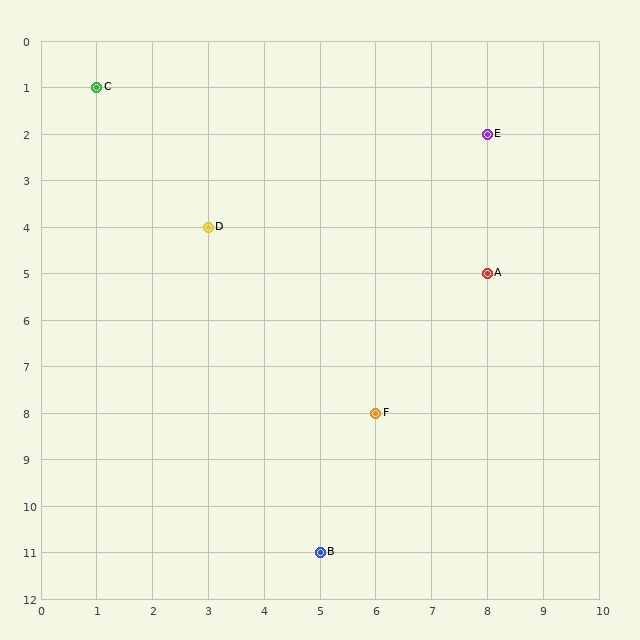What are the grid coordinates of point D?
Point D is at grid coordinates (3, 4).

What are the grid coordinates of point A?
Point A is at grid coordinates (8, 5).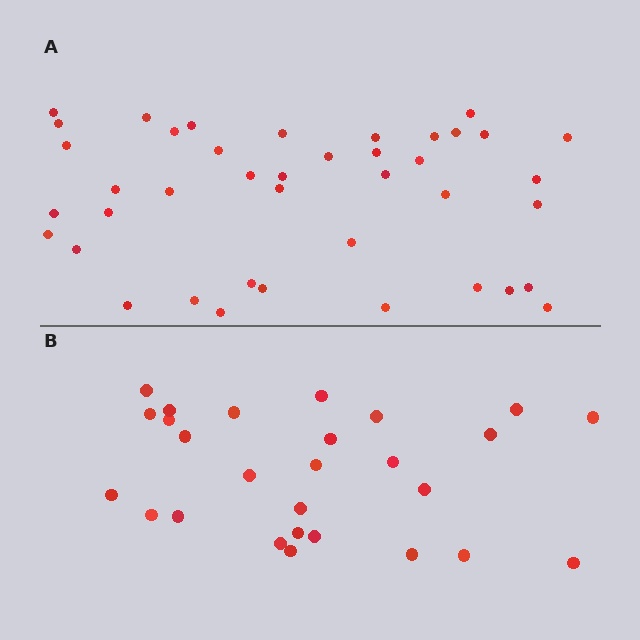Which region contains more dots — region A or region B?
Region A (the top region) has more dots.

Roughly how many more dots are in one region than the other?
Region A has approximately 15 more dots than region B.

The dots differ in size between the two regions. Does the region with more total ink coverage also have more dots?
No. Region B has more total ink coverage because its dots are larger, but region A actually contains more individual dots. Total area can be misleading — the number of items is what matters here.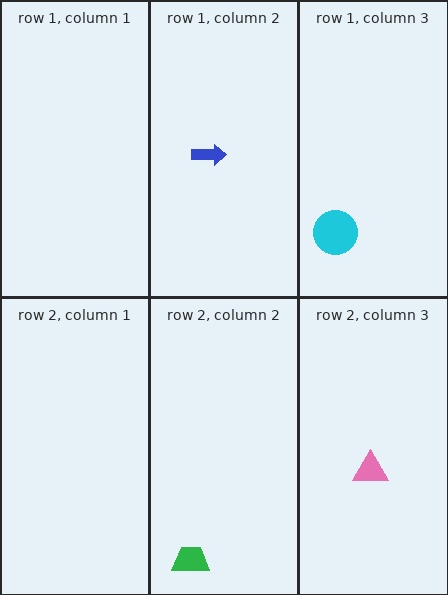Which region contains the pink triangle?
The row 2, column 3 region.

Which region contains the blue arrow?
The row 1, column 2 region.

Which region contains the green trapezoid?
The row 2, column 2 region.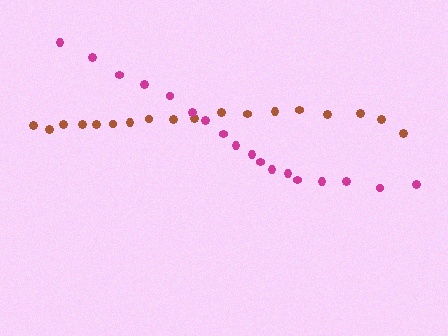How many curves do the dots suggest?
There are 2 distinct paths.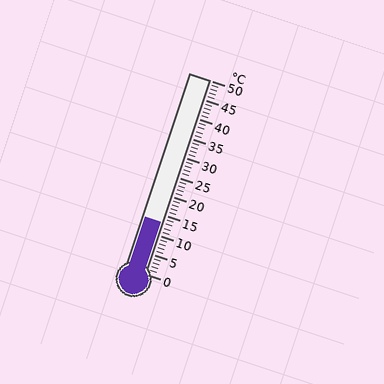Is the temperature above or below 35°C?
The temperature is below 35°C.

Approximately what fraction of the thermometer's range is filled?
The thermometer is filled to approximately 25% of its range.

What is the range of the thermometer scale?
The thermometer scale ranges from 0°C to 50°C.